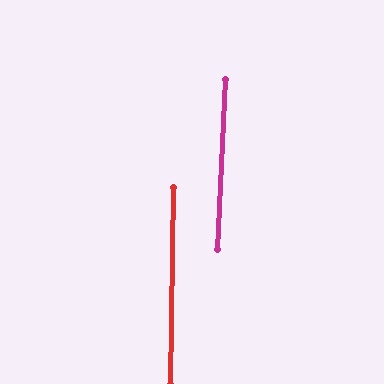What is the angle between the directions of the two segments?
Approximately 2 degrees.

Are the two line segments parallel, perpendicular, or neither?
Parallel — their directions differ by only 1.6°.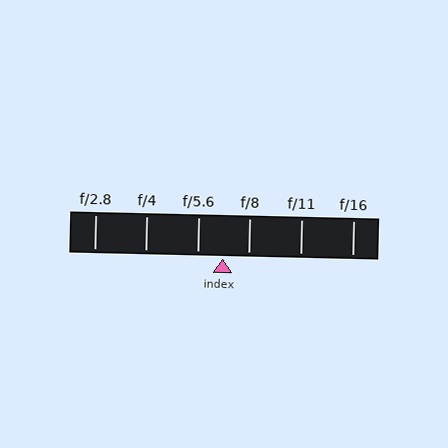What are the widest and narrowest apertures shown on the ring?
The widest aperture shown is f/2.8 and the narrowest is f/16.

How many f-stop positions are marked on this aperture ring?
There are 6 f-stop positions marked.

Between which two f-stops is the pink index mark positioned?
The index mark is between f/5.6 and f/8.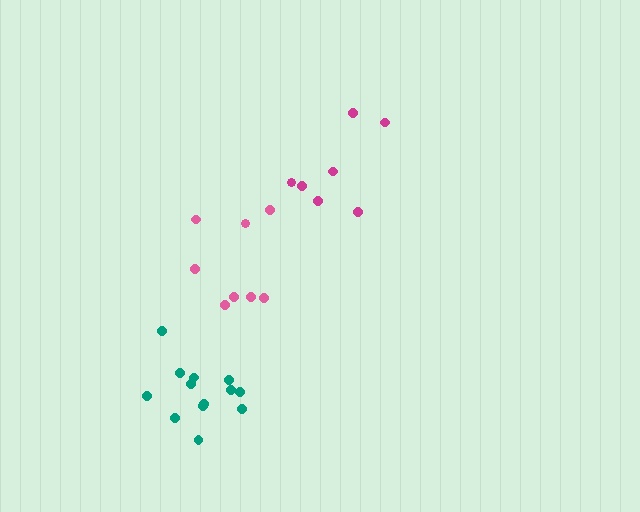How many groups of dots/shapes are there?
There are 3 groups.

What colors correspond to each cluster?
The clusters are colored: pink, teal, magenta.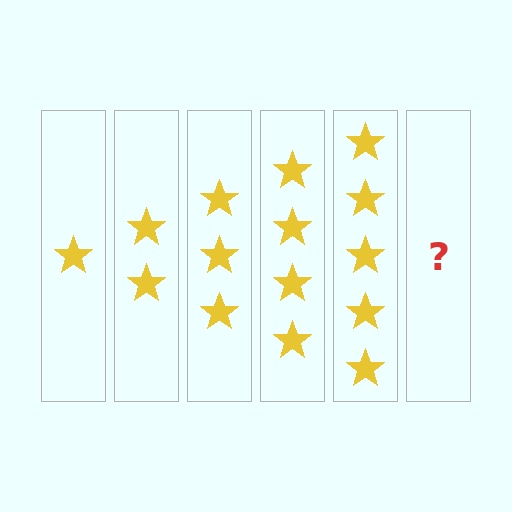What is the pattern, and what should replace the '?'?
The pattern is that each step adds one more star. The '?' should be 6 stars.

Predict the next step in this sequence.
The next step is 6 stars.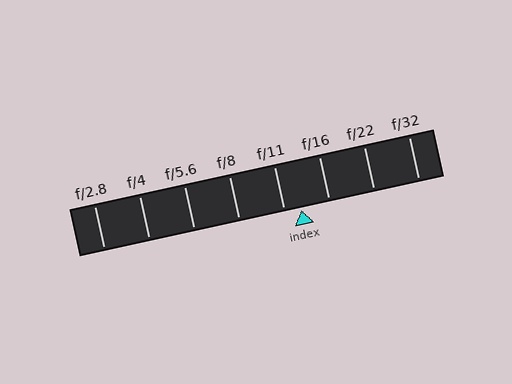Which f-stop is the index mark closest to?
The index mark is closest to f/11.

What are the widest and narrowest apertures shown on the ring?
The widest aperture shown is f/2.8 and the narrowest is f/32.